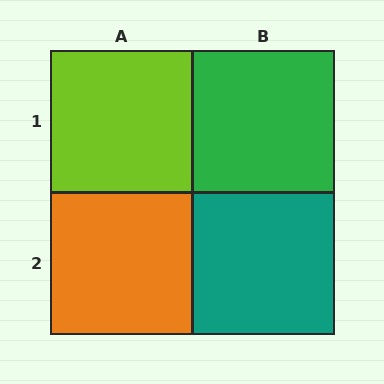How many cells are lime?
1 cell is lime.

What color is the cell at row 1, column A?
Lime.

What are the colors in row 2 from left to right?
Orange, teal.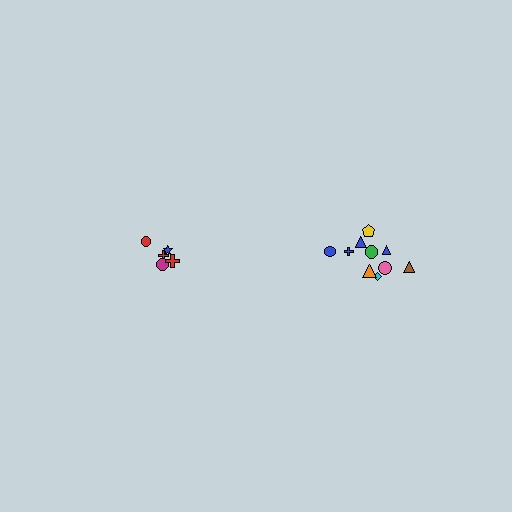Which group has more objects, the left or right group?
The right group.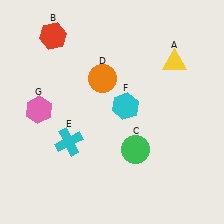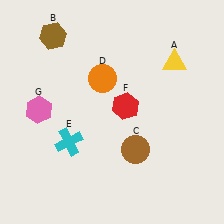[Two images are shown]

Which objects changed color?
B changed from red to brown. C changed from green to brown. F changed from cyan to red.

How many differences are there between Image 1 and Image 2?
There are 3 differences between the two images.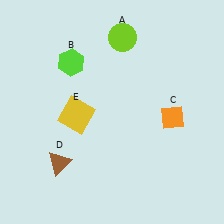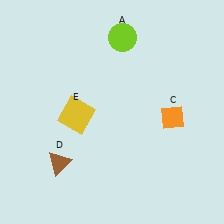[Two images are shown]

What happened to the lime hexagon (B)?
The lime hexagon (B) was removed in Image 2. It was in the top-left area of Image 1.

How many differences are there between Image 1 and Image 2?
There is 1 difference between the two images.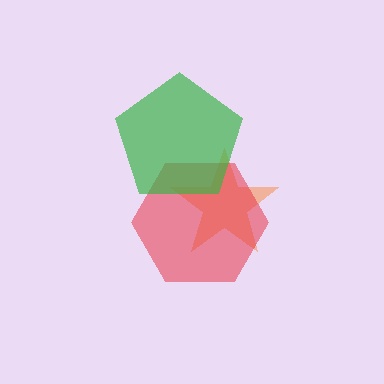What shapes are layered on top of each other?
The layered shapes are: an orange star, a red hexagon, a green pentagon.